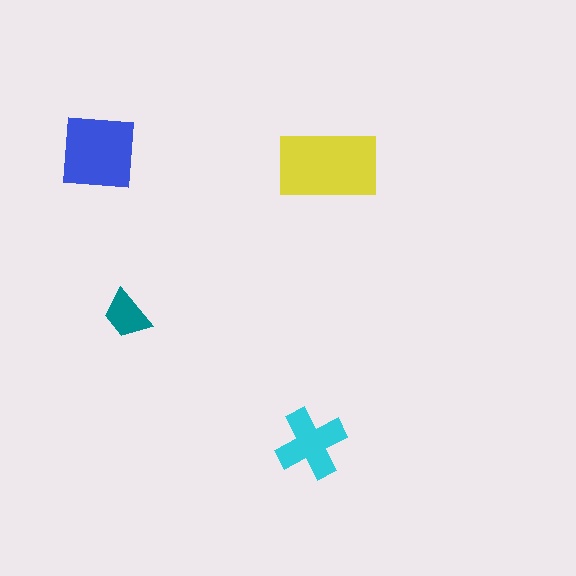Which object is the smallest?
The teal trapezoid.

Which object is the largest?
The yellow rectangle.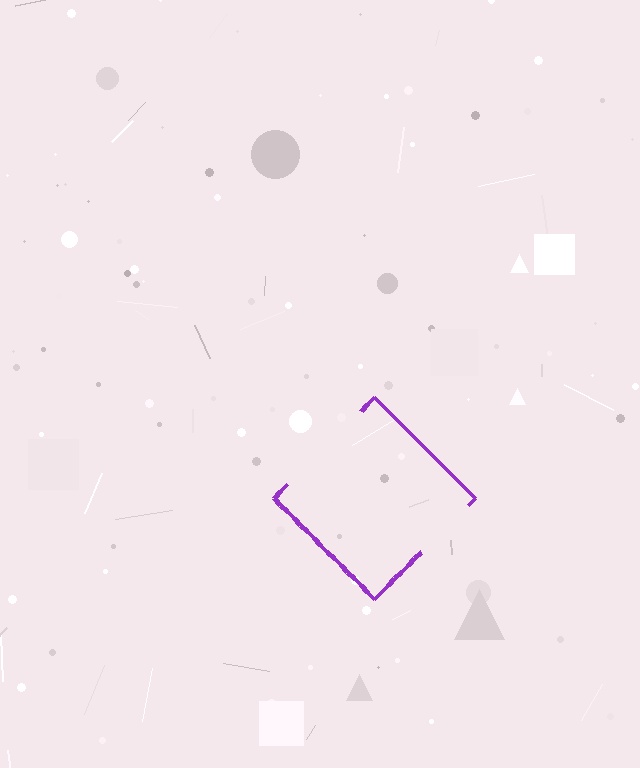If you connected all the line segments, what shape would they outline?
They would outline a diamond.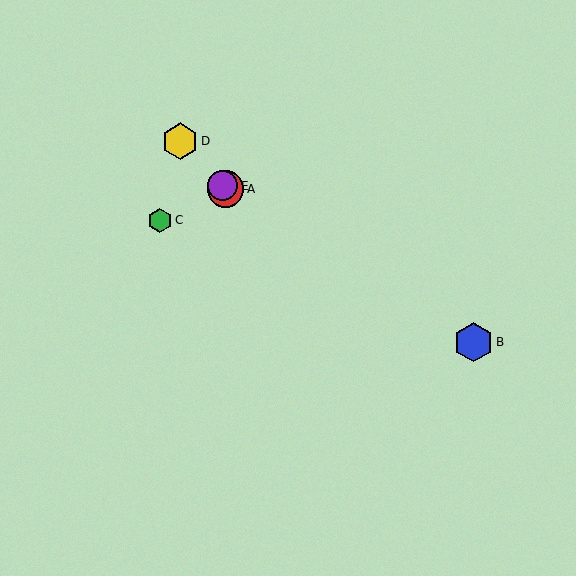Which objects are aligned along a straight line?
Objects A, D, E are aligned along a straight line.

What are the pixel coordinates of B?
Object B is at (473, 342).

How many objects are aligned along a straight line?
3 objects (A, D, E) are aligned along a straight line.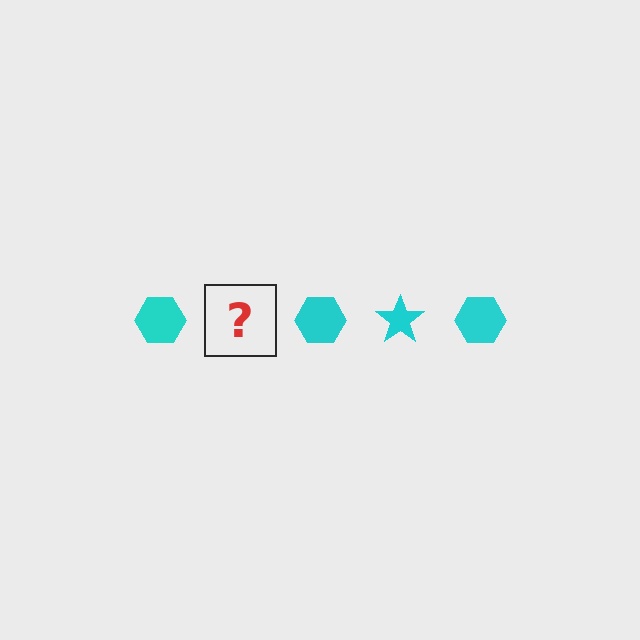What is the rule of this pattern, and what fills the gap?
The rule is that the pattern cycles through hexagon, star shapes in cyan. The gap should be filled with a cyan star.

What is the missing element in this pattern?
The missing element is a cyan star.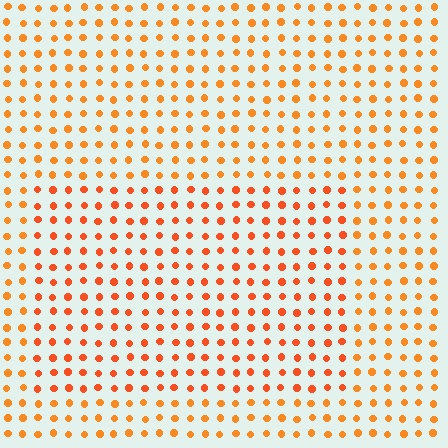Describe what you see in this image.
The image is filled with small orange elements in a uniform arrangement. A rectangle-shaped region is visible where the elements are tinted to a slightly different hue, forming a subtle color boundary.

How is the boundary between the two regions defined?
The boundary is defined purely by a slight shift in hue (about 16 degrees). Spacing, size, and orientation are identical on both sides.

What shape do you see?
I see a rectangle.